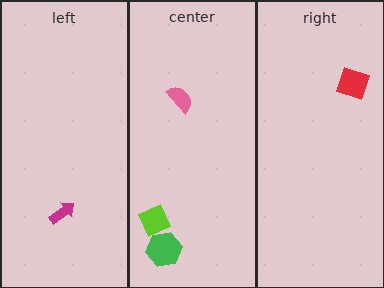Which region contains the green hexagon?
The center region.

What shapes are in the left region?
The magenta arrow.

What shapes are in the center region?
The pink semicircle, the green hexagon, the lime diamond.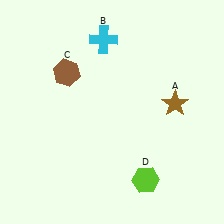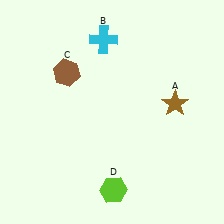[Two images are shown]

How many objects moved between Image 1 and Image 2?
1 object moved between the two images.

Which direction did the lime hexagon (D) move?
The lime hexagon (D) moved left.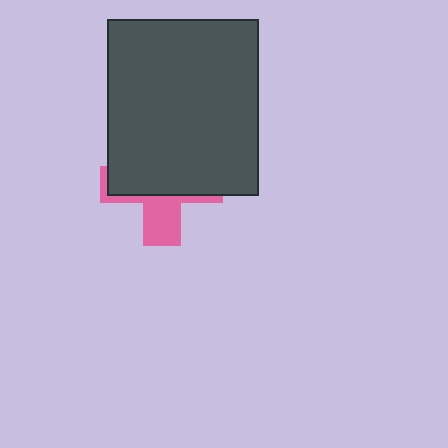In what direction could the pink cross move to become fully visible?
The pink cross could move down. That would shift it out from behind the dark gray rectangle entirely.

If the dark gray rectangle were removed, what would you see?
You would see the complete pink cross.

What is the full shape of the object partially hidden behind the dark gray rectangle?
The partially hidden object is a pink cross.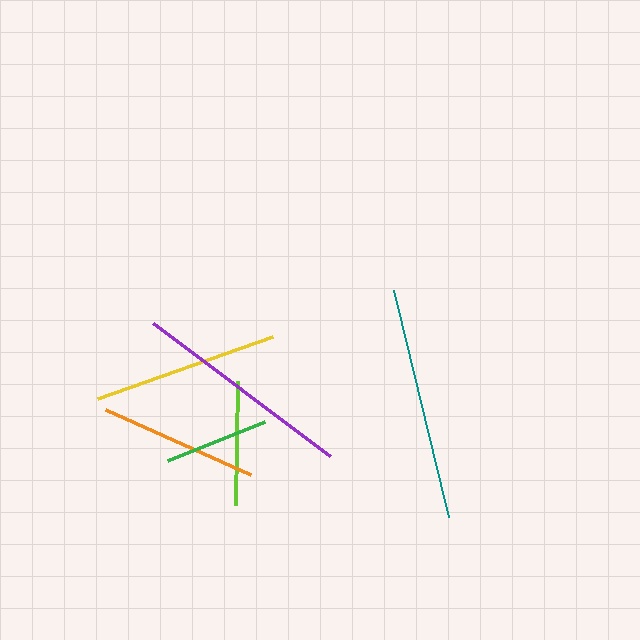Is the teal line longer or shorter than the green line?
The teal line is longer than the green line.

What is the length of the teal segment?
The teal segment is approximately 234 pixels long.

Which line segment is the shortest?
The green line is the shortest at approximately 105 pixels.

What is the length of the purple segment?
The purple segment is approximately 221 pixels long.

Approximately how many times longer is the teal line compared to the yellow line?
The teal line is approximately 1.3 times the length of the yellow line.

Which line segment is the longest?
The teal line is the longest at approximately 234 pixels.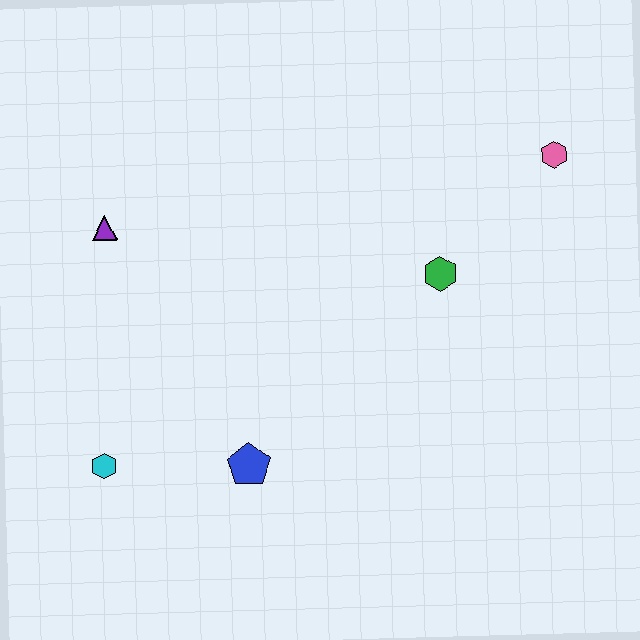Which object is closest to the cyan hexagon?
The blue pentagon is closest to the cyan hexagon.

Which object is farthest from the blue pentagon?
The pink hexagon is farthest from the blue pentagon.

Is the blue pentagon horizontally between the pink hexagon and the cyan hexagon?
Yes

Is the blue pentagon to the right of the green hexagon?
No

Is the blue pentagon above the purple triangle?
No